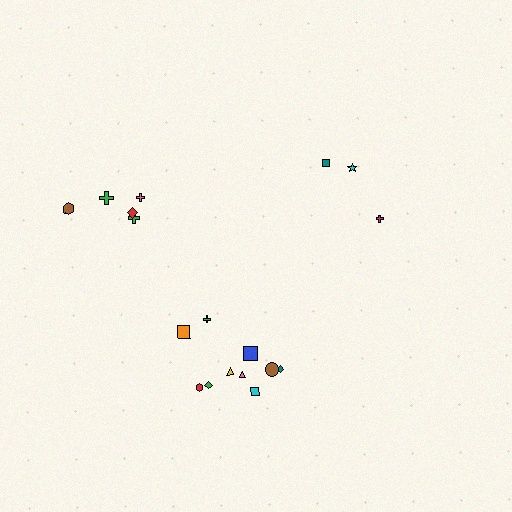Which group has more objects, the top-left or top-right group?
The top-left group.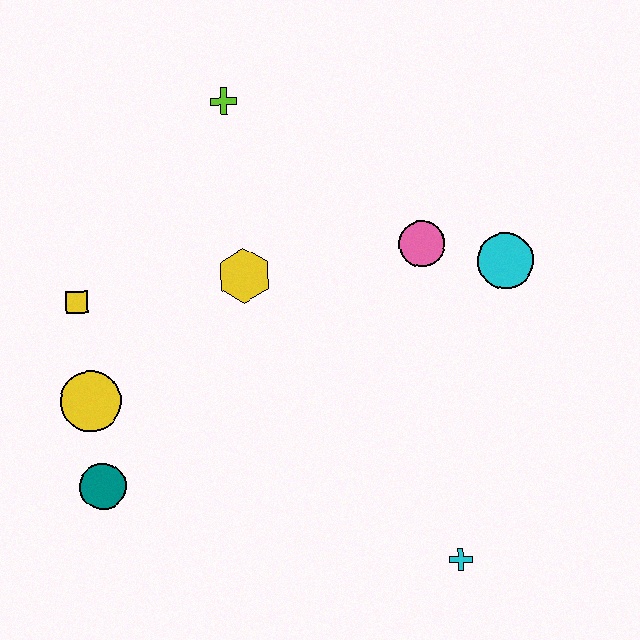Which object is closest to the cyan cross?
The cyan circle is closest to the cyan cross.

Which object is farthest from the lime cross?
The cyan cross is farthest from the lime cross.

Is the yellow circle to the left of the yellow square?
No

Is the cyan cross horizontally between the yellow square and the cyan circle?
Yes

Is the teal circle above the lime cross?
No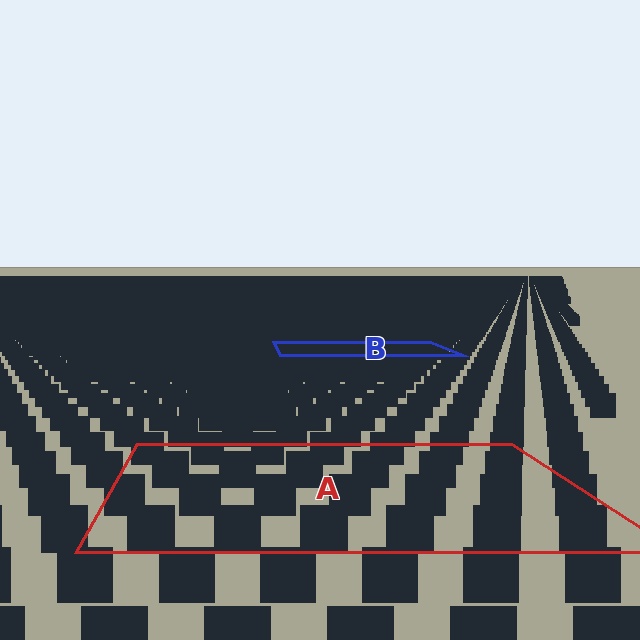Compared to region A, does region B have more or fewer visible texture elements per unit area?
Region B has more texture elements per unit area — they are packed more densely because it is farther away.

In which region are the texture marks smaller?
The texture marks are smaller in region B, because it is farther away.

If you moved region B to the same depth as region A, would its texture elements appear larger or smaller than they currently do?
They would appear larger. At a closer depth, the same texture elements are projected at a bigger on-screen size.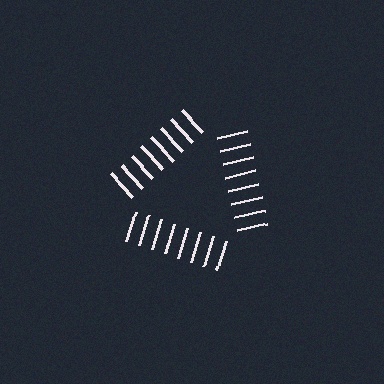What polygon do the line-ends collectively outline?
An illusory triangle — the line segments terminate on its edges but no continuous stroke is drawn.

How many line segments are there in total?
24 — 8 along each of the 3 edges.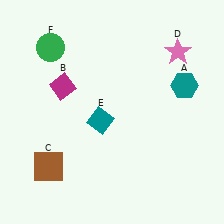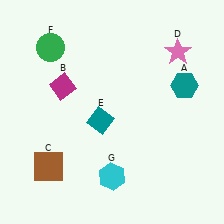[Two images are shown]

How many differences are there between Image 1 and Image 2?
There is 1 difference between the two images.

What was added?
A cyan hexagon (G) was added in Image 2.